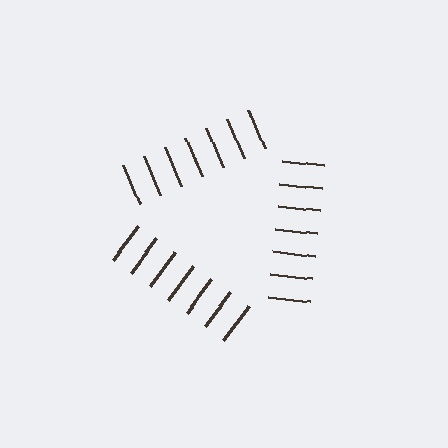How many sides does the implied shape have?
3 sides — the line-ends trace a triangle.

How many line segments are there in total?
21 — 7 along each of the 3 edges.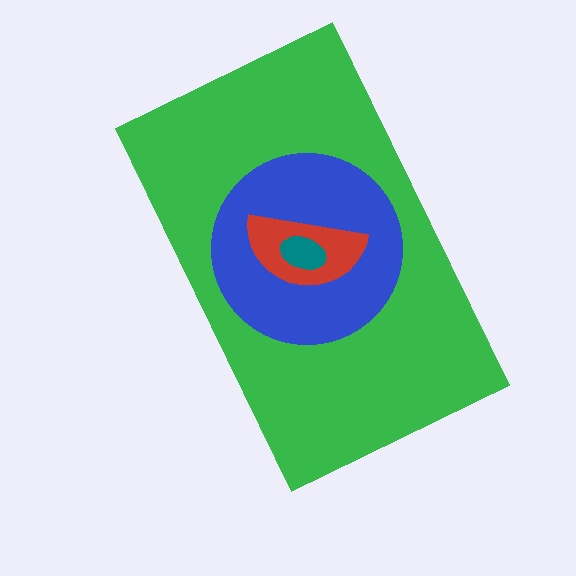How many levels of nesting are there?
4.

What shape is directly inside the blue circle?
The red semicircle.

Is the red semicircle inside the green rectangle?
Yes.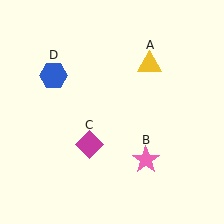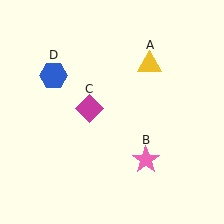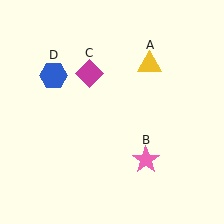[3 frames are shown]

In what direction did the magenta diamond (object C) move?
The magenta diamond (object C) moved up.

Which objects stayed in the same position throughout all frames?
Yellow triangle (object A) and pink star (object B) and blue hexagon (object D) remained stationary.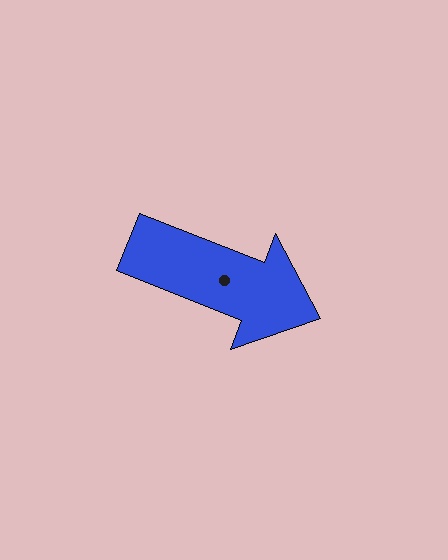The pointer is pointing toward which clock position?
Roughly 4 o'clock.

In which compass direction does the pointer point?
East.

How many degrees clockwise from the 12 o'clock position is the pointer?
Approximately 112 degrees.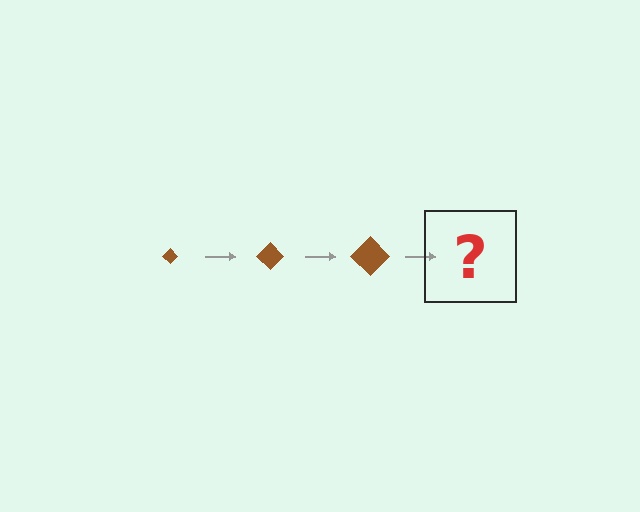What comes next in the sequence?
The next element should be a brown diamond, larger than the previous one.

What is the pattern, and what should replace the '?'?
The pattern is that the diamond gets progressively larger each step. The '?' should be a brown diamond, larger than the previous one.